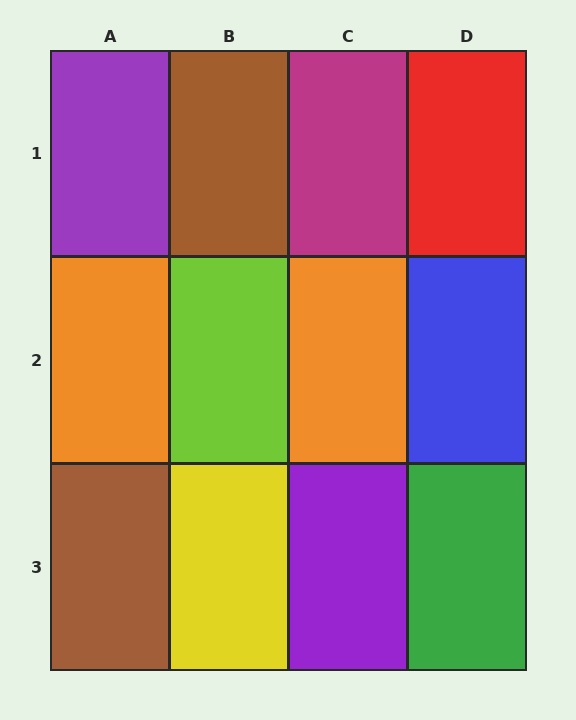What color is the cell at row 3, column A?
Brown.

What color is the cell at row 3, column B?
Yellow.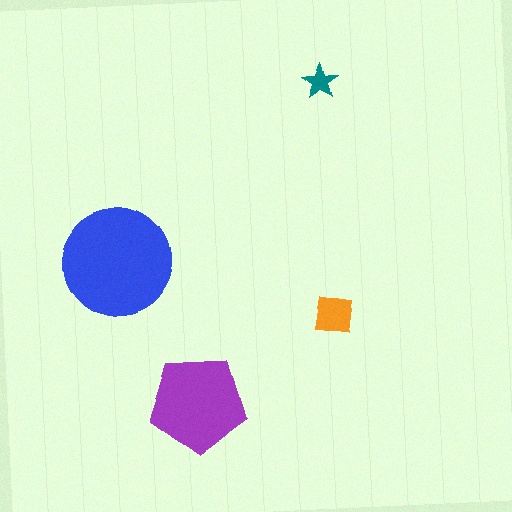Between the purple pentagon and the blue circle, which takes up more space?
The blue circle.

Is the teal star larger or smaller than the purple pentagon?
Smaller.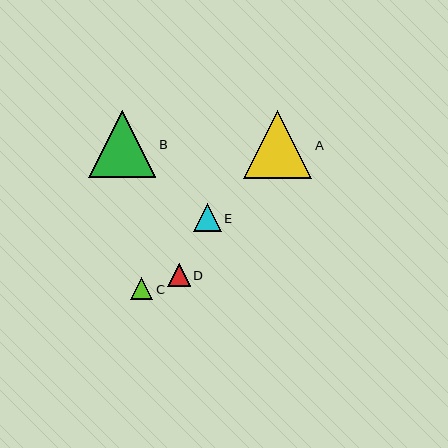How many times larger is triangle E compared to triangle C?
Triangle E is approximately 1.3 times the size of triangle C.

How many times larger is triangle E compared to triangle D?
Triangle E is approximately 1.2 times the size of triangle D.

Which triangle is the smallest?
Triangle C is the smallest with a size of approximately 22 pixels.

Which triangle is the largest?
Triangle A is the largest with a size of approximately 68 pixels.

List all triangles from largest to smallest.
From largest to smallest: A, B, E, D, C.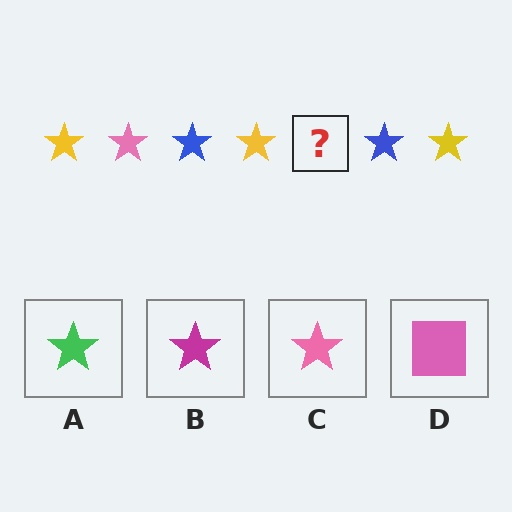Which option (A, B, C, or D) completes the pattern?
C.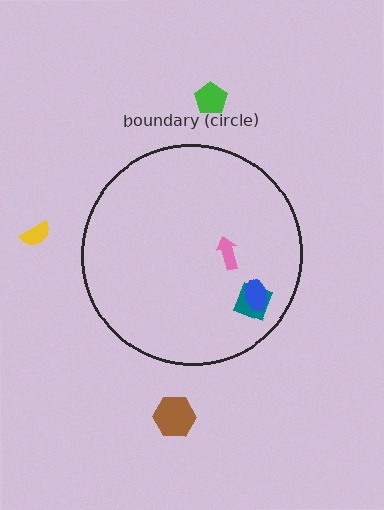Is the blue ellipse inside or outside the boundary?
Inside.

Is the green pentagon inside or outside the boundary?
Outside.